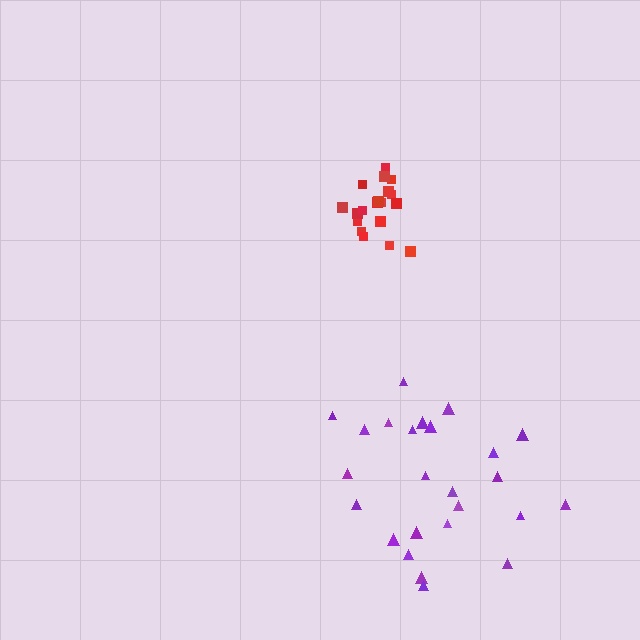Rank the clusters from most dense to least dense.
red, purple.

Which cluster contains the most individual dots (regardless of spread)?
Purple (25).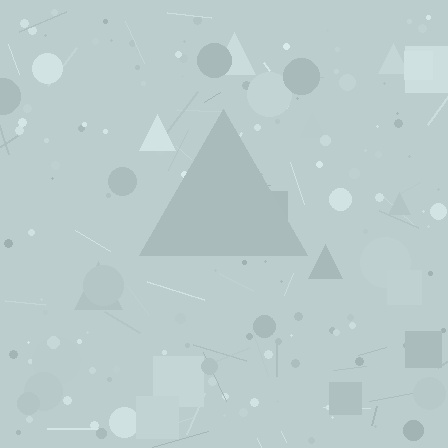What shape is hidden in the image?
A triangle is hidden in the image.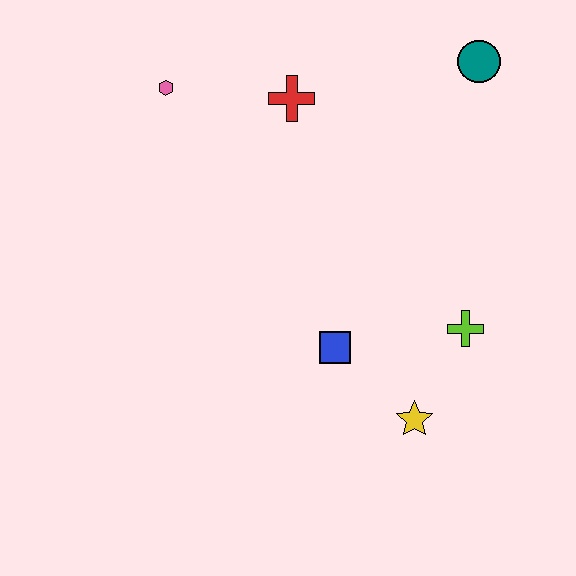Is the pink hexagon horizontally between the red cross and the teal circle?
No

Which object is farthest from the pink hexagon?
The yellow star is farthest from the pink hexagon.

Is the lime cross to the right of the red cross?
Yes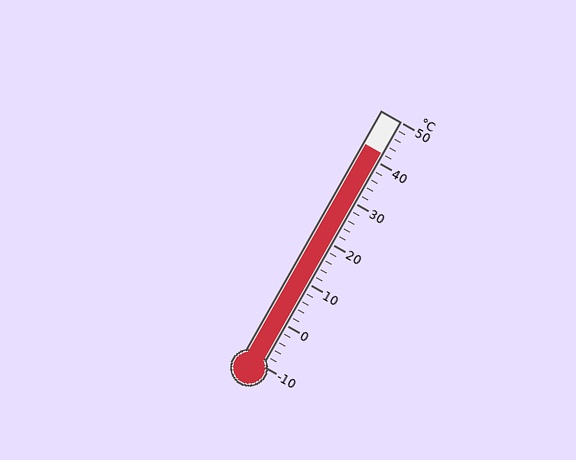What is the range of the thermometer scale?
The thermometer scale ranges from -10°C to 50°C.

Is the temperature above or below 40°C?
The temperature is above 40°C.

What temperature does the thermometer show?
The thermometer shows approximately 42°C.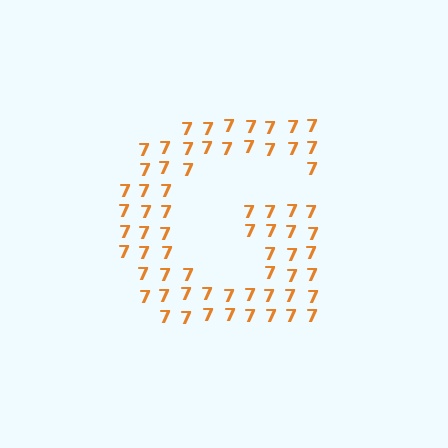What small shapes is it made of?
It is made of small digit 7's.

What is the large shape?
The large shape is the letter G.